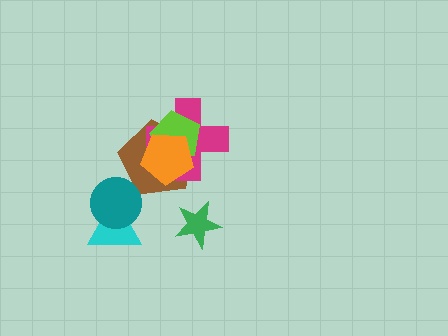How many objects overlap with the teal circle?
1 object overlaps with the teal circle.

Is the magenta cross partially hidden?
Yes, it is partially covered by another shape.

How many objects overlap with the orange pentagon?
3 objects overlap with the orange pentagon.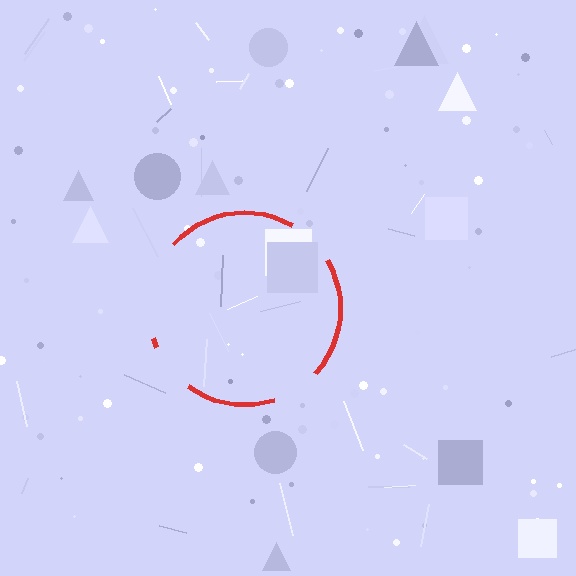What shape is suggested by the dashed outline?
The dashed outline suggests a circle.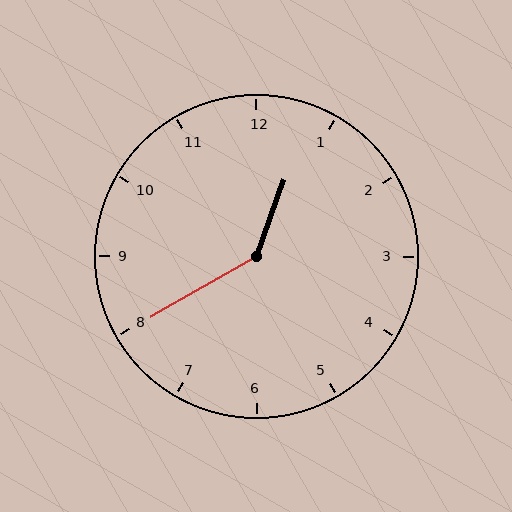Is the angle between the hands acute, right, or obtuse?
It is obtuse.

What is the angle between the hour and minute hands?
Approximately 140 degrees.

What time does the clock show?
12:40.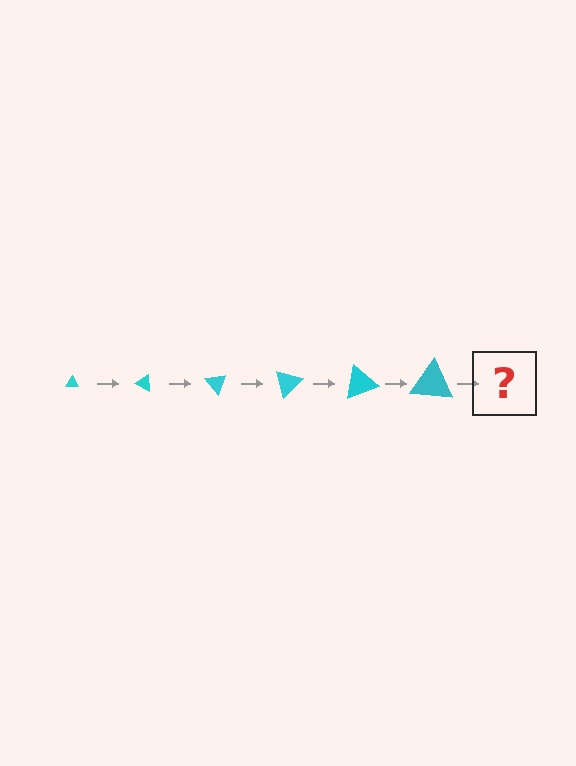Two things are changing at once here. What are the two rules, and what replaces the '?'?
The two rules are that the triangle grows larger each step and it rotates 25 degrees each step. The '?' should be a triangle, larger than the previous one and rotated 150 degrees from the start.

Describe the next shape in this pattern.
It should be a triangle, larger than the previous one and rotated 150 degrees from the start.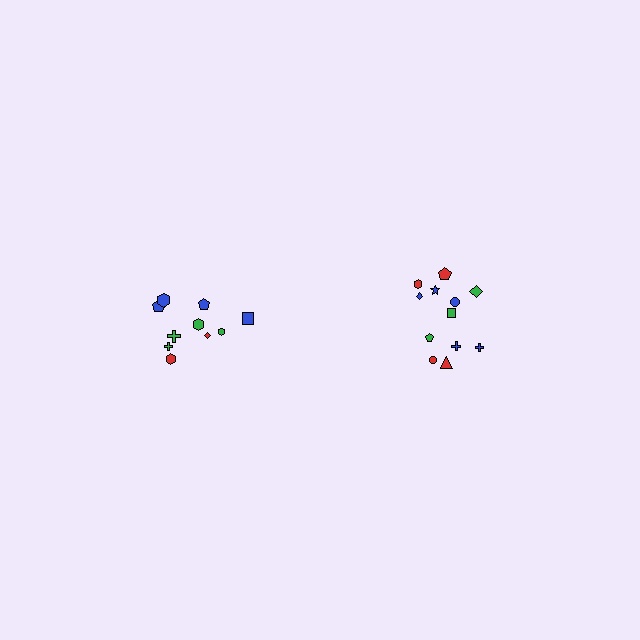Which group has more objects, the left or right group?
The right group.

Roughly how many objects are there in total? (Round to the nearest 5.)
Roughly 20 objects in total.